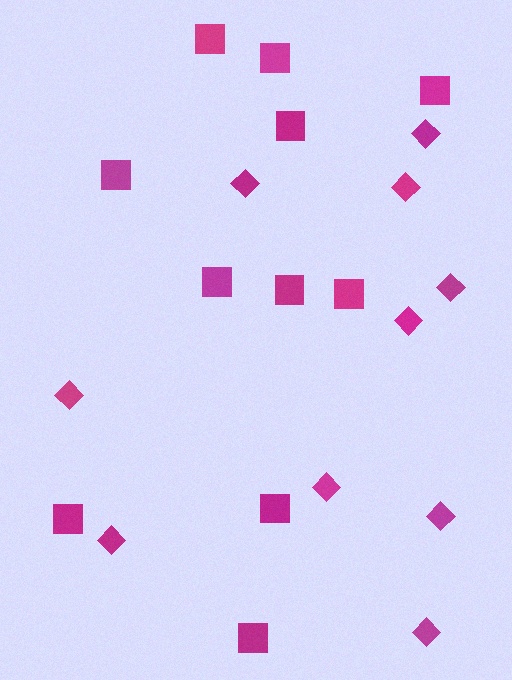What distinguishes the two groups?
There are 2 groups: one group of squares (11) and one group of diamonds (10).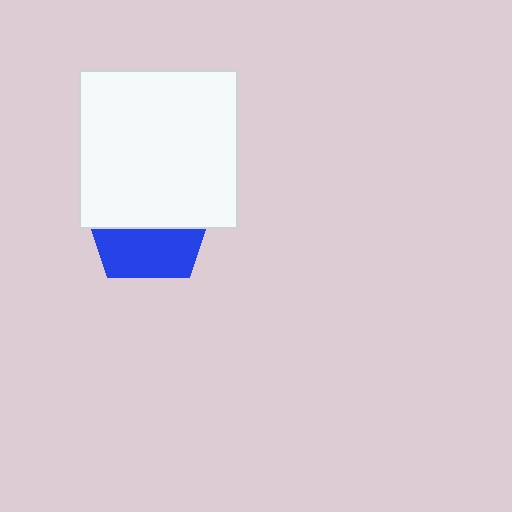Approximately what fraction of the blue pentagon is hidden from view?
Roughly 60% of the blue pentagon is hidden behind the white square.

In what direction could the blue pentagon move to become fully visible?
The blue pentagon could move down. That would shift it out from behind the white square entirely.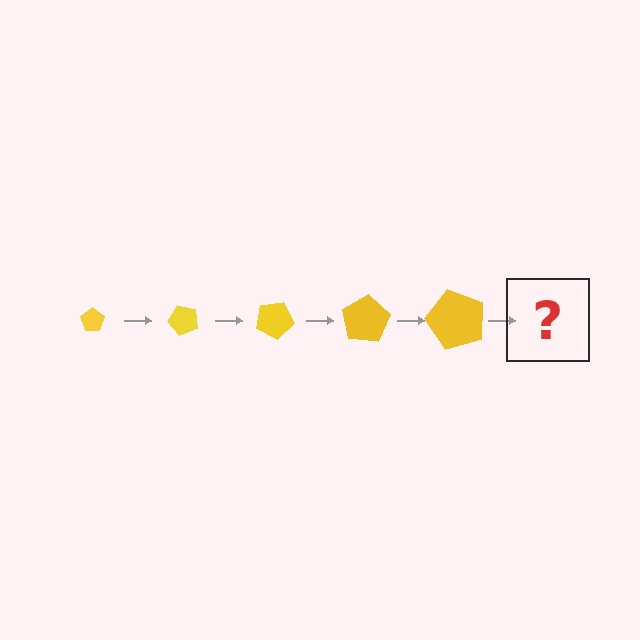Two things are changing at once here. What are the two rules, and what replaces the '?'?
The two rules are that the pentagon grows larger each step and it rotates 50 degrees each step. The '?' should be a pentagon, larger than the previous one and rotated 250 degrees from the start.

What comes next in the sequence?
The next element should be a pentagon, larger than the previous one and rotated 250 degrees from the start.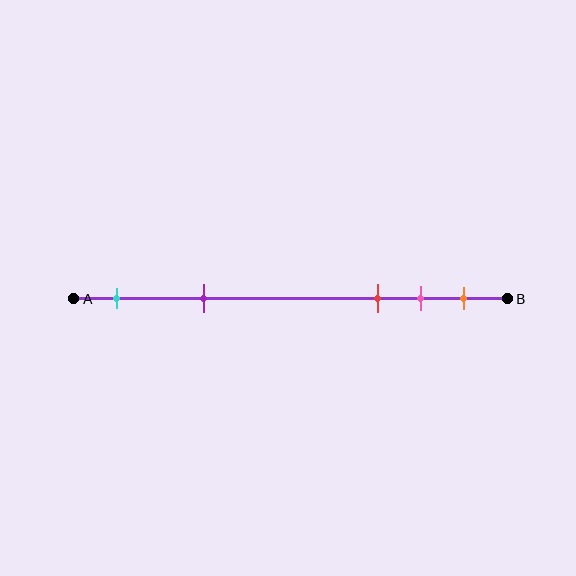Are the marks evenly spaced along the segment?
No, the marks are not evenly spaced.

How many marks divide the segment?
There are 5 marks dividing the segment.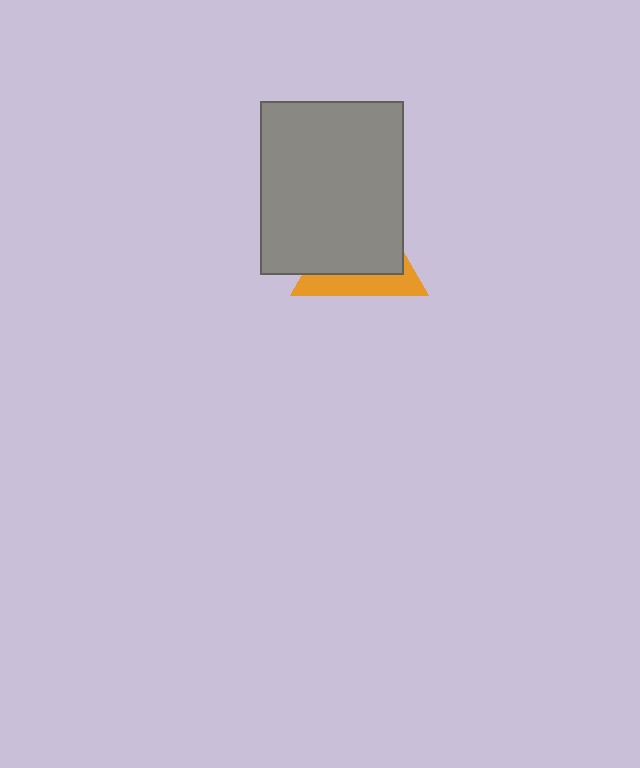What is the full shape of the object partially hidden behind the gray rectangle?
The partially hidden object is an orange triangle.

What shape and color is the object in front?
The object in front is a gray rectangle.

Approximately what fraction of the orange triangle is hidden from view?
Roughly 68% of the orange triangle is hidden behind the gray rectangle.